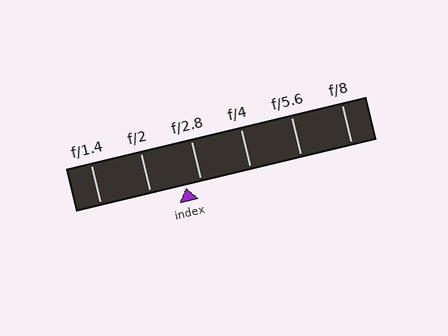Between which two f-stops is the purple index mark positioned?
The index mark is between f/2 and f/2.8.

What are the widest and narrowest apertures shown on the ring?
The widest aperture shown is f/1.4 and the narrowest is f/8.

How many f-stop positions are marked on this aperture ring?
There are 6 f-stop positions marked.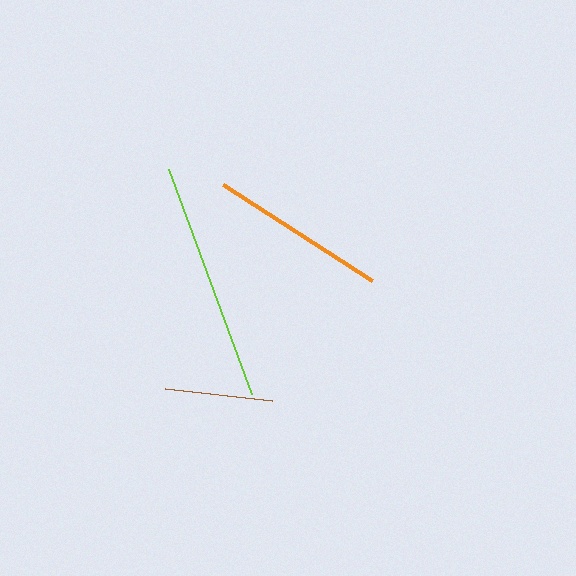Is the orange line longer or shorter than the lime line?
The lime line is longer than the orange line.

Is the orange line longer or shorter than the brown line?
The orange line is longer than the brown line.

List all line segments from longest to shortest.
From longest to shortest: lime, orange, brown.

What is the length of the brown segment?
The brown segment is approximately 108 pixels long.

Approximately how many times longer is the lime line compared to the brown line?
The lime line is approximately 2.2 times the length of the brown line.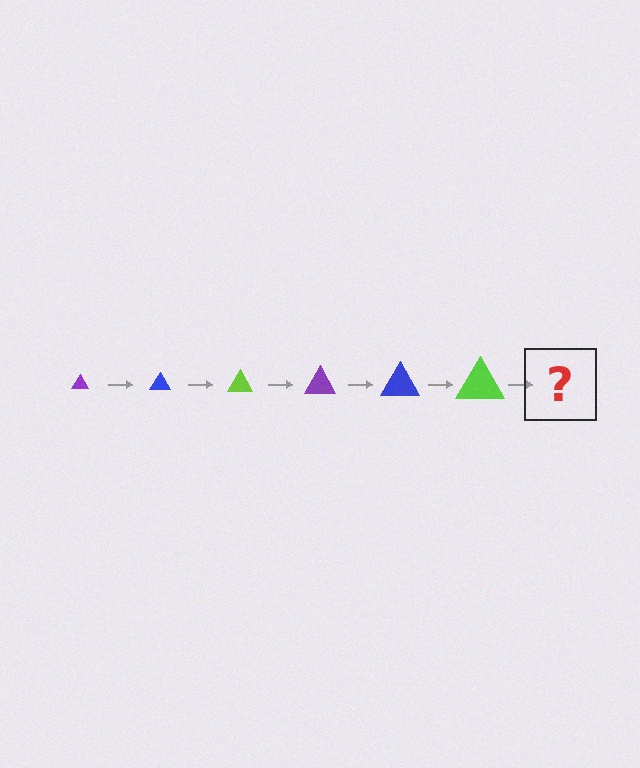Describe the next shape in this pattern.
It should be a purple triangle, larger than the previous one.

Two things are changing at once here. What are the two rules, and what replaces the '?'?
The two rules are that the triangle grows larger each step and the color cycles through purple, blue, and lime. The '?' should be a purple triangle, larger than the previous one.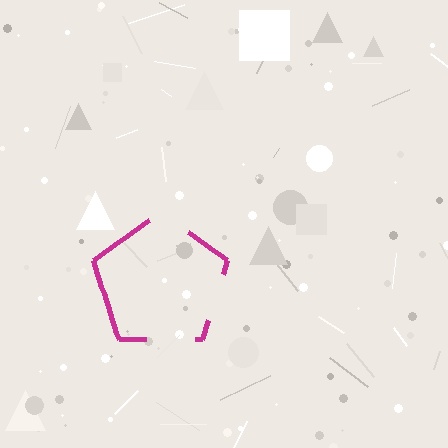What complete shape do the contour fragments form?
The contour fragments form a pentagon.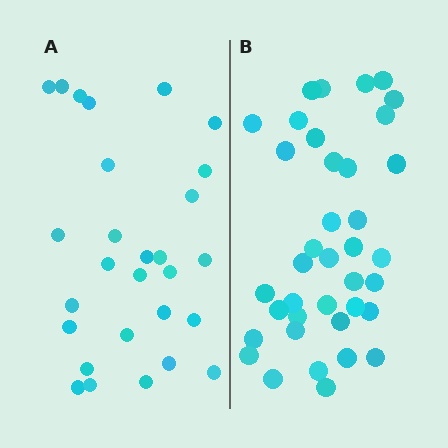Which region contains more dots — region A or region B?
Region B (the right region) has more dots.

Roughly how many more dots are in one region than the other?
Region B has roughly 10 or so more dots than region A.